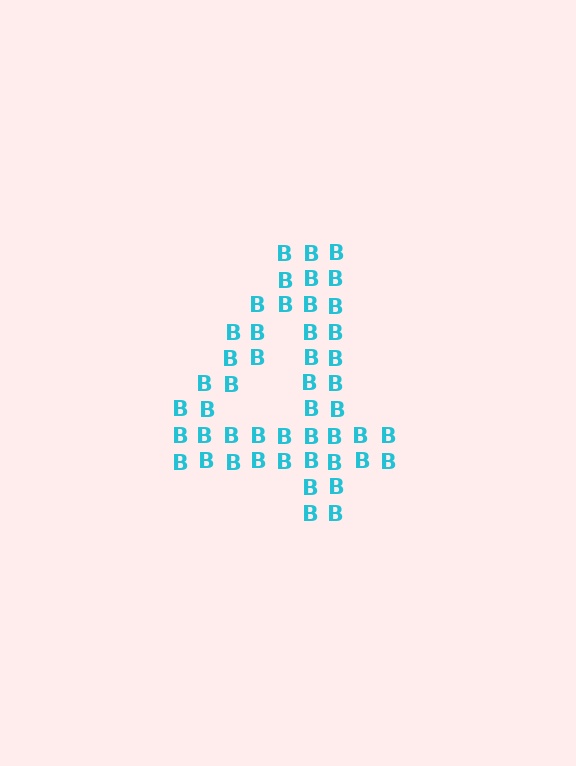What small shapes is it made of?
It is made of small letter B's.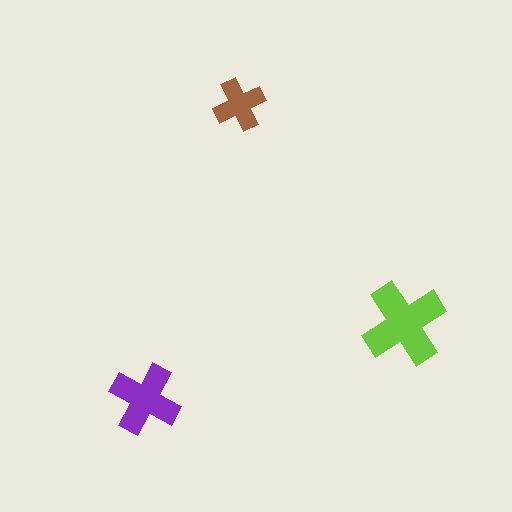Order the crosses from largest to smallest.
the lime one, the purple one, the brown one.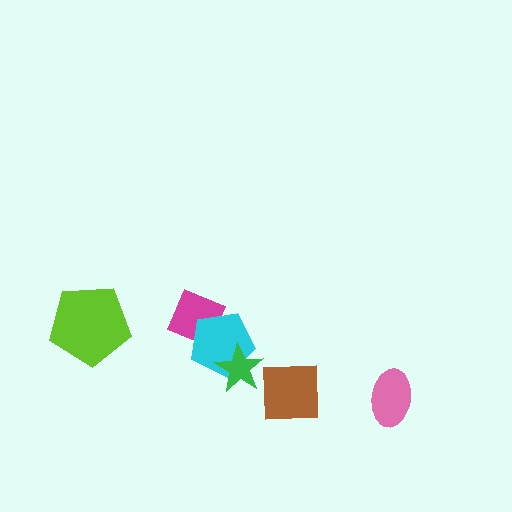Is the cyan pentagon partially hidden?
Yes, it is partially covered by another shape.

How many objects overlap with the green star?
1 object overlaps with the green star.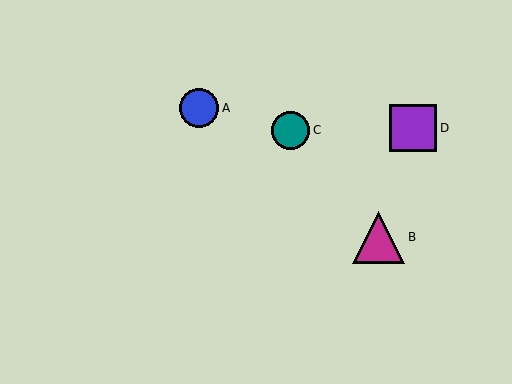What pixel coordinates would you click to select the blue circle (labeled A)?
Click at (199, 108) to select the blue circle A.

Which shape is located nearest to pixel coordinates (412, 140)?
The purple square (labeled D) at (413, 128) is nearest to that location.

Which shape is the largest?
The magenta triangle (labeled B) is the largest.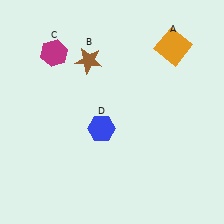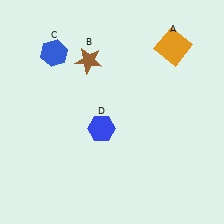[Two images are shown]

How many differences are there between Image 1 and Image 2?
There is 1 difference between the two images.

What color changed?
The hexagon (C) changed from magenta in Image 1 to blue in Image 2.